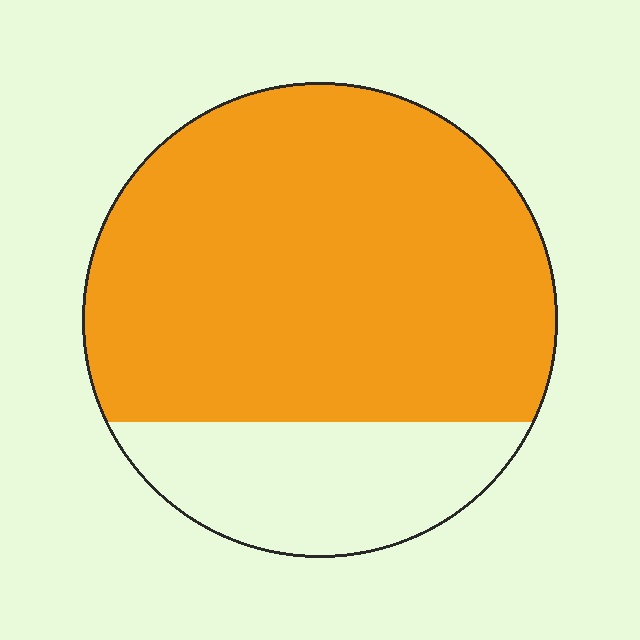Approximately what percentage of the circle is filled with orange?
Approximately 75%.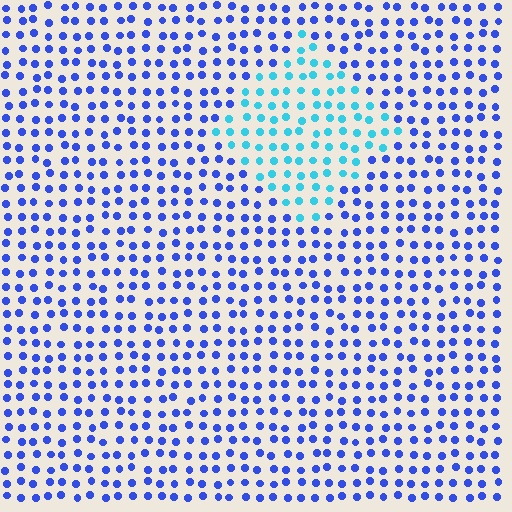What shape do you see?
I see a diamond.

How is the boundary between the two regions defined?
The boundary is defined purely by a slight shift in hue (about 44 degrees). Spacing, size, and orientation are identical on both sides.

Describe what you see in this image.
The image is filled with small blue elements in a uniform arrangement. A diamond-shaped region is visible where the elements are tinted to a slightly different hue, forming a subtle color boundary.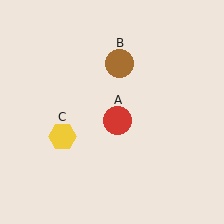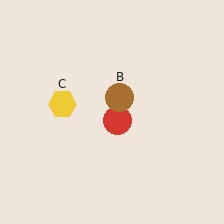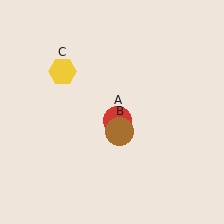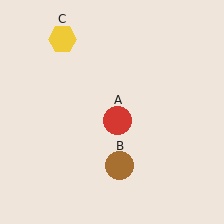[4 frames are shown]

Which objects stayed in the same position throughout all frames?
Red circle (object A) remained stationary.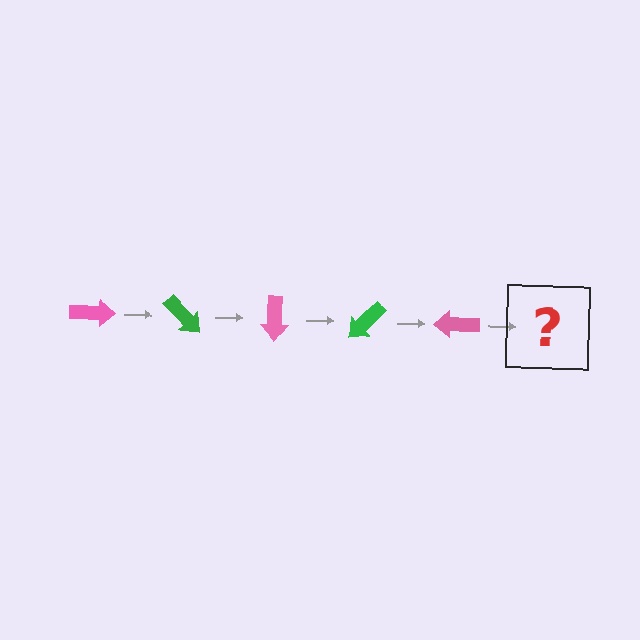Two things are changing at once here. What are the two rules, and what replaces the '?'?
The two rules are that it rotates 45 degrees each step and the color cycles through pink and green. The '?' should be a green arrow, rotated 225 degrees from the start.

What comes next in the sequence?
The next element should be a green arrow, rotated 225 degrees from the start.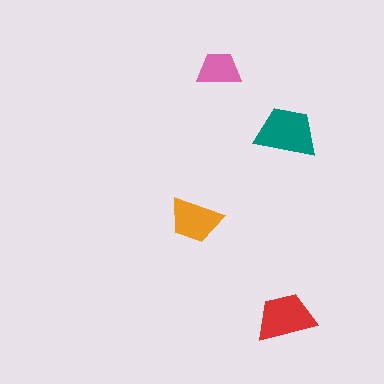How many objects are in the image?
There are 4 objects in the image.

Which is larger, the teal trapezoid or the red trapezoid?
The teal one.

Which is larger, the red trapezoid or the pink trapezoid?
The red one.